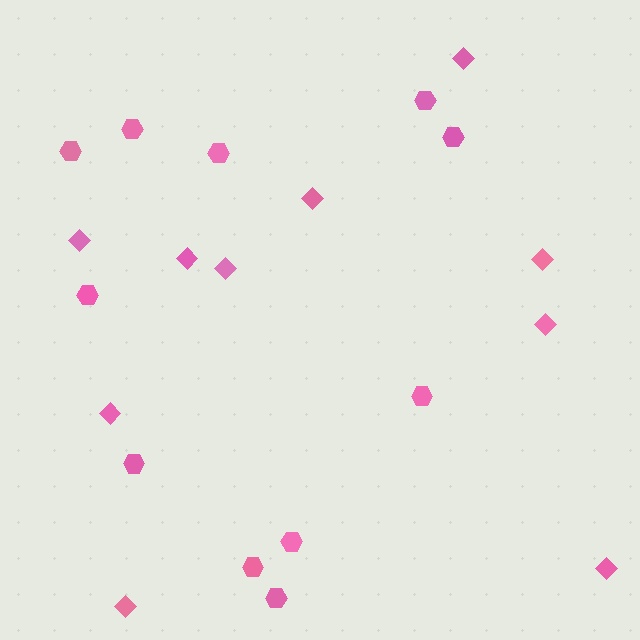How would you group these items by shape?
There are 2 groups: one group of hexagons (11) and one group of diamonds (10).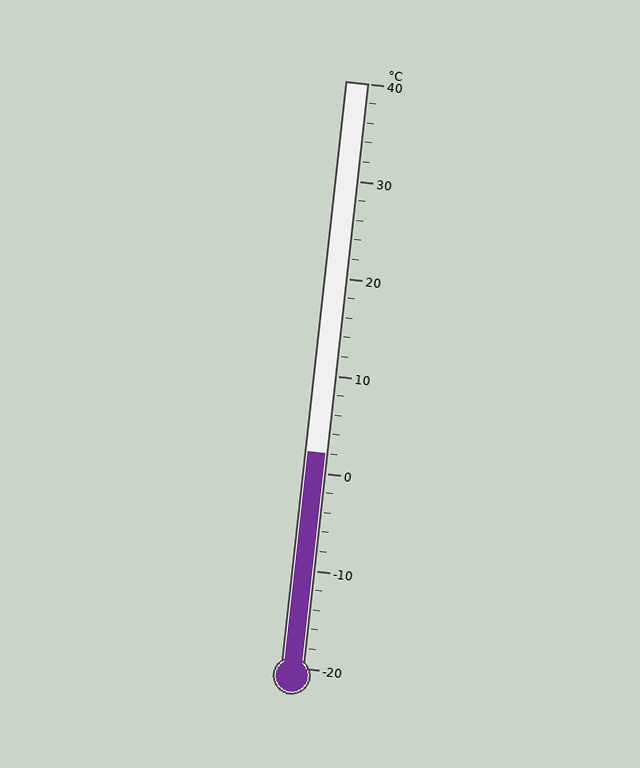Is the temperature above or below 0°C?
The temperature is above 0°C.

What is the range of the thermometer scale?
The thermometer scale ranges from -20°C to 40°C.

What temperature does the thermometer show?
The thermometer shows approximately 2°C.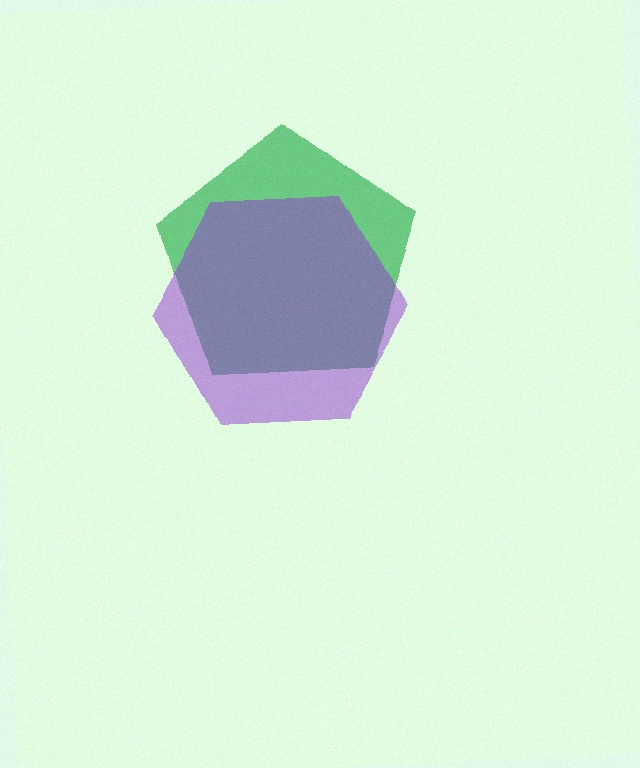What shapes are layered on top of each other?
The layered shapes are: a green pentagon, a purple hexagon.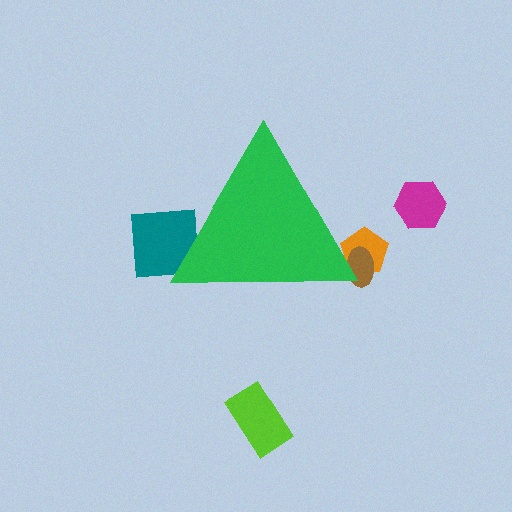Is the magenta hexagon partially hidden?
No, the magenta hexagon is fully visible.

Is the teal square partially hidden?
Yes, the teal square is partially hidden behind the green triangle.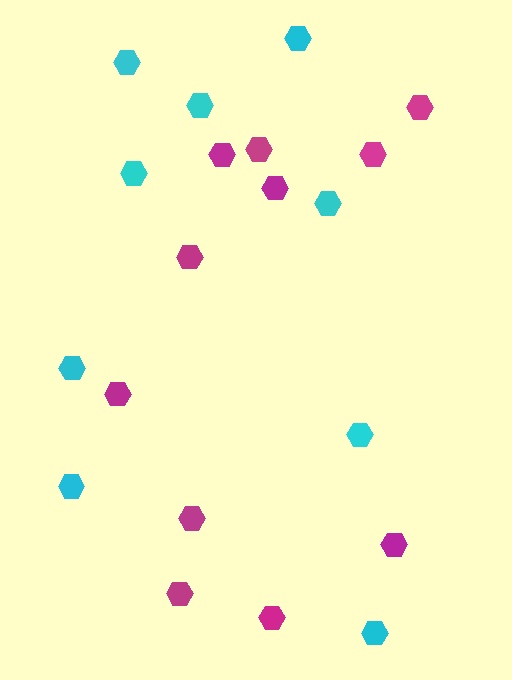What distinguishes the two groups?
There are 2 groups: one group of cyan hexagons (9) and one group of magenta hexagons (11).